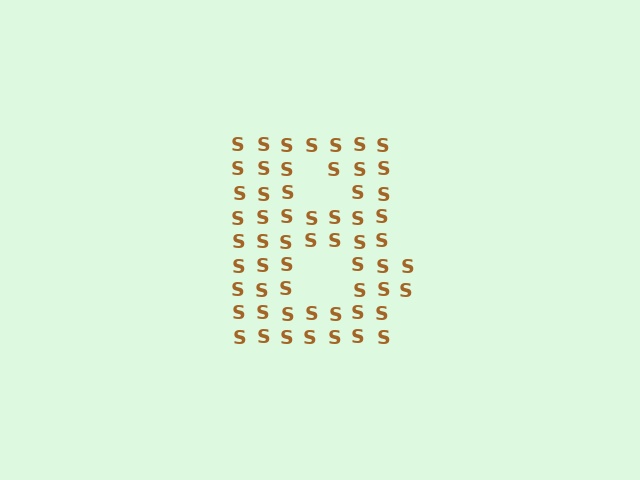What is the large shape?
The large shape is the letter B.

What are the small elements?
The small elements are letter S's.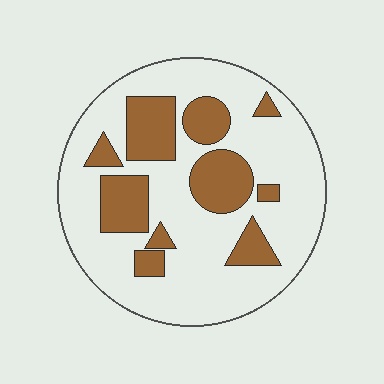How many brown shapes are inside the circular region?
10.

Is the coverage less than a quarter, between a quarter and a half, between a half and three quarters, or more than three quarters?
Between a quarter and a half.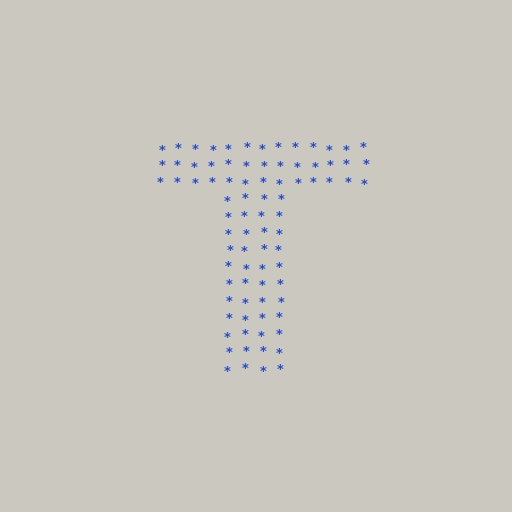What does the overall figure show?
The overall figure shows the letter T.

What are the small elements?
The small elements are asterisks.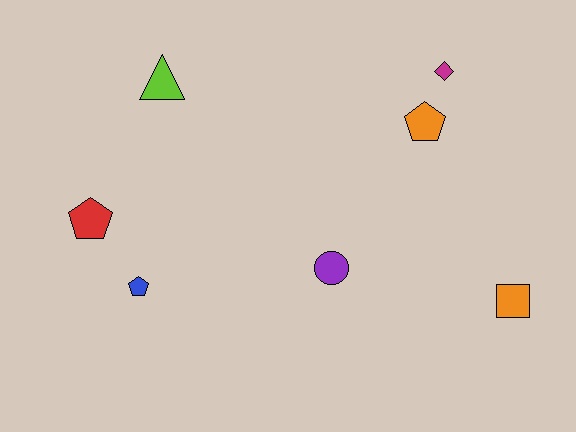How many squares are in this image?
There is 1 square.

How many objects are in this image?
There are 7 objects.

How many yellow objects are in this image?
There are no yellow objects.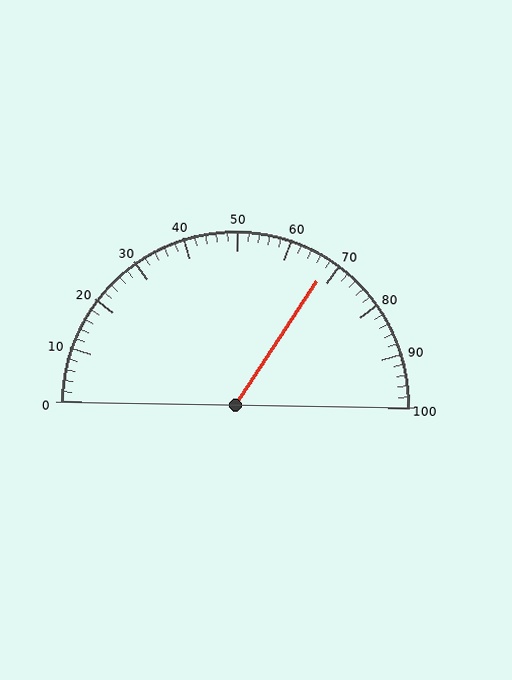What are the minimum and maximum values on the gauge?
The gauge ranges from 0 to 100.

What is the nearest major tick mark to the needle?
The nearest major tick mark is 70.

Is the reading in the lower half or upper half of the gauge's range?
The reading is in the upper half of the range (0 to 100).